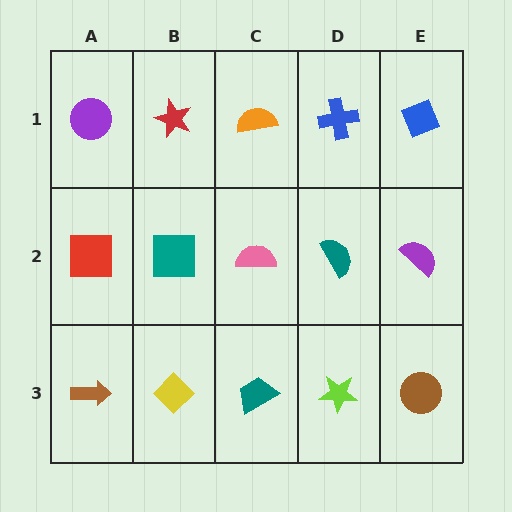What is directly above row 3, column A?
A red square.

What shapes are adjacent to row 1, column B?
A teal square (row 2, column B), a purple circle (row 1, column A), an orange semicircle (row 1, column C).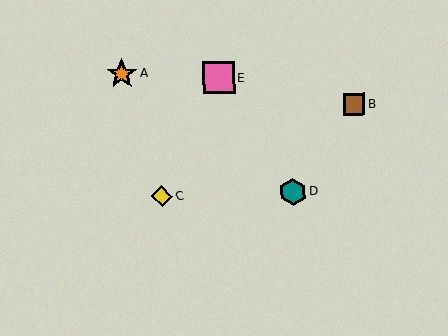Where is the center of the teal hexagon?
The center of the teal hexagon is at (293, 192).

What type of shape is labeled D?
Shape D is a teal hexagon.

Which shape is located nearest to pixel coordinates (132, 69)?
The orange star (labeled A) at (122, 74) is nearest to that location.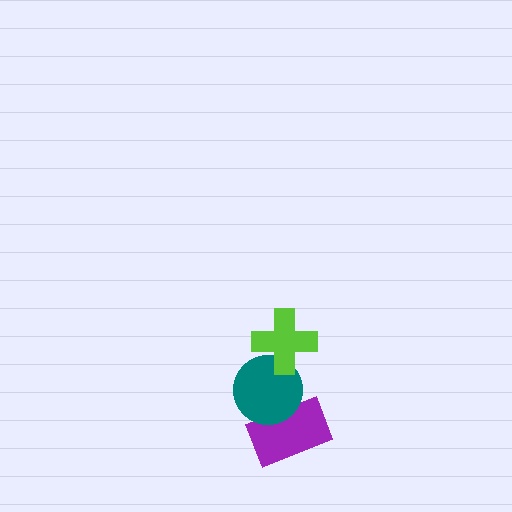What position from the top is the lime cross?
The lime cross is 1st from the top.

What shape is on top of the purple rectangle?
The teal circle is on top of the purple rectangle.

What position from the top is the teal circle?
The teal circle is 2nd from the top.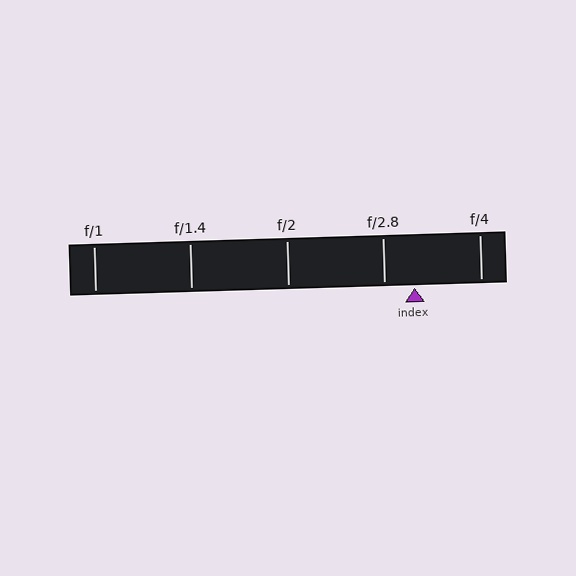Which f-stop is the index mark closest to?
The index mark is closest to f/2.8.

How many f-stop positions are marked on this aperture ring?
There are 5 f-stop positions marked.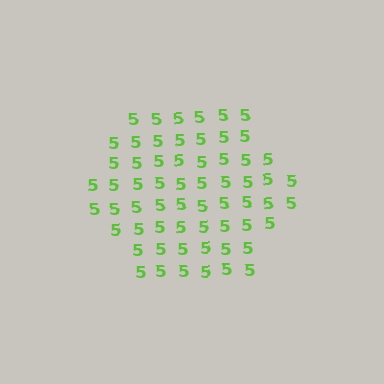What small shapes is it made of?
It is made of small digit 5's.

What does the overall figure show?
The overall figure shows a hexagon.